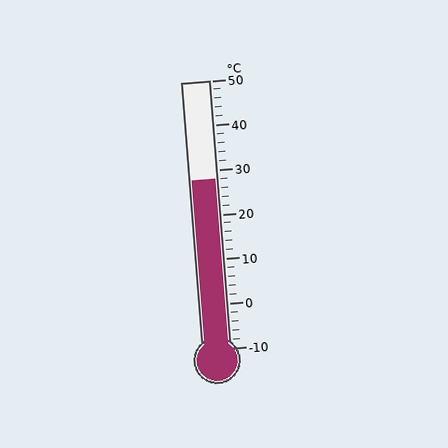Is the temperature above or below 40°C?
The temperature is below 40°C.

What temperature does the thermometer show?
The thermometer shows approximately 28°C.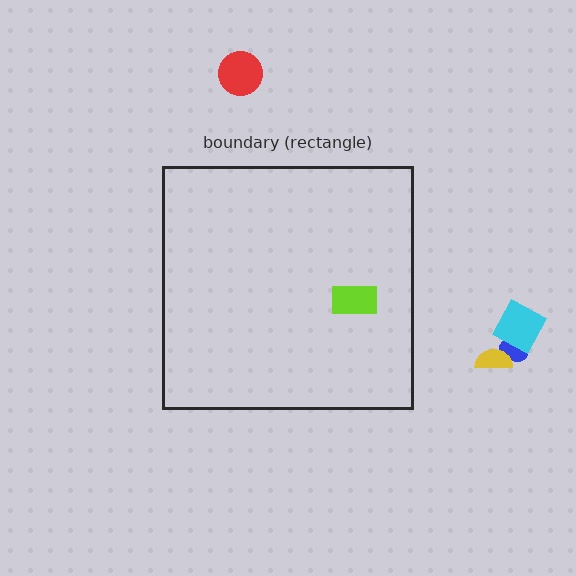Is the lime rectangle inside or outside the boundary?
Inside.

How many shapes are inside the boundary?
1 inside, 4 outside.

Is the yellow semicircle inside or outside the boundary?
Outside.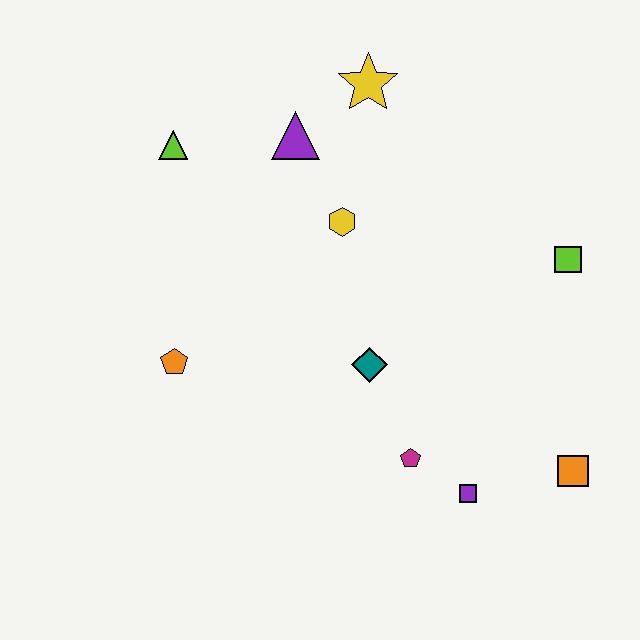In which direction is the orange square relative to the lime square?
The orange square is below the lime square.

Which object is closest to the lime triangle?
The purple triangle is closest to the lime triangle.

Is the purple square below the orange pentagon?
Yes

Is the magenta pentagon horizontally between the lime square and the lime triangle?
Yes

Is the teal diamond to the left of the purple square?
Yes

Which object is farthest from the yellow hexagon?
The orange square is farthest from the yellow hexagon.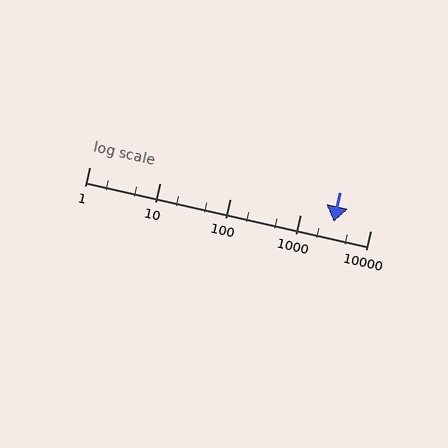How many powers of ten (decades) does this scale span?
The scale spans 4 decades, from 1 to 10000.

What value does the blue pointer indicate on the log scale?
The pointer indicates approximately 3000.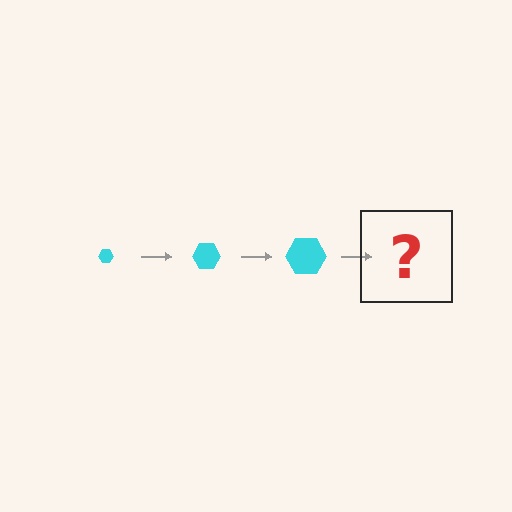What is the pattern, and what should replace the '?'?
The pattern is that the hexagon gets progressively larger each step. The '?' should be a cyan hexagon, larger than the previous one.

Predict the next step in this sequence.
The next step is a cyan hexagon, larger than the previous one.